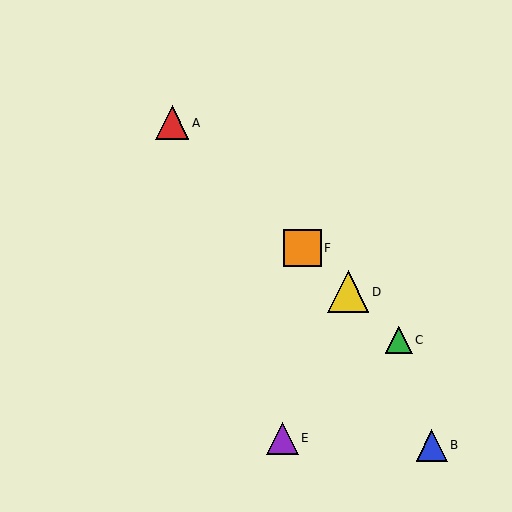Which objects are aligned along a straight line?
Objects A, C, D, F are aligned along a straight line.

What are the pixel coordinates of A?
Object A is at (172, 123).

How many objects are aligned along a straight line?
4 objects (A, C, D, F) are aligned along a straight line.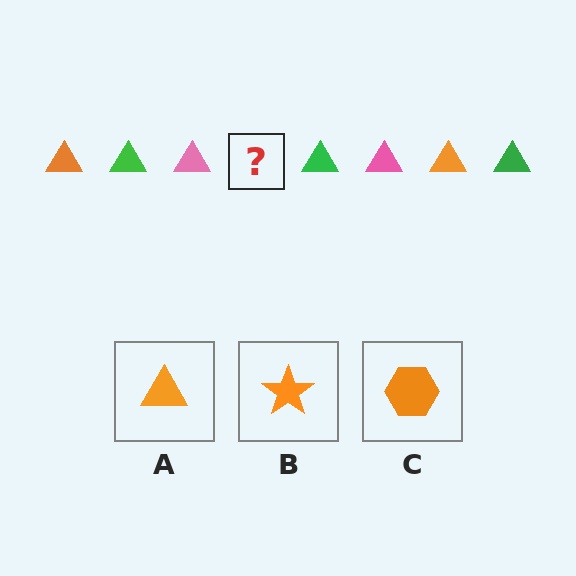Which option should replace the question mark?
Option A.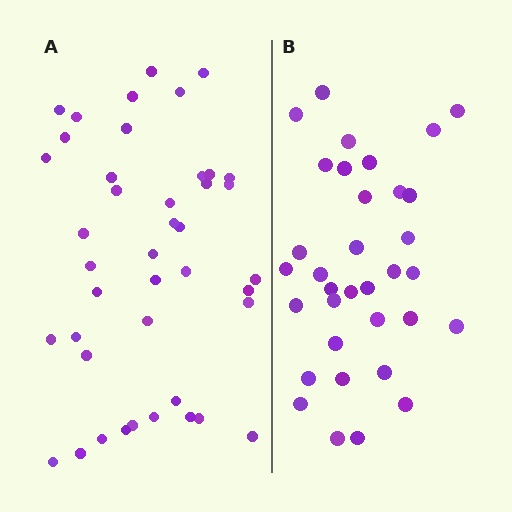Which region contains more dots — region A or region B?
Region A (the left region) has more dots.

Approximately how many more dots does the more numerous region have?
Region A has roughly 8 or so more dots than region B.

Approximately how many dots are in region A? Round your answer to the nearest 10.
About 40 dots. (The exact count is 42, which rounds to 40.)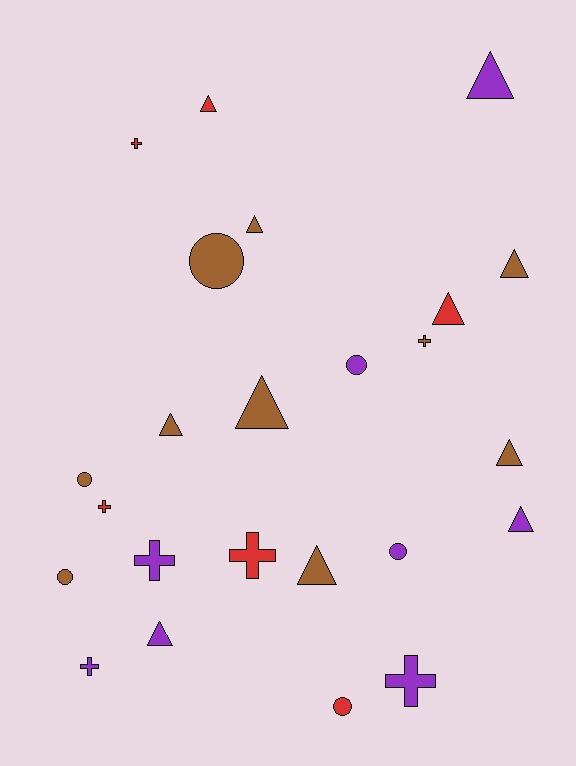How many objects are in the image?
There are 24 objects.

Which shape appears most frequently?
Triangle, with 11 objects.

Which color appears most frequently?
Brown, with 10 objects.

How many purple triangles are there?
There are 3 purple triangles.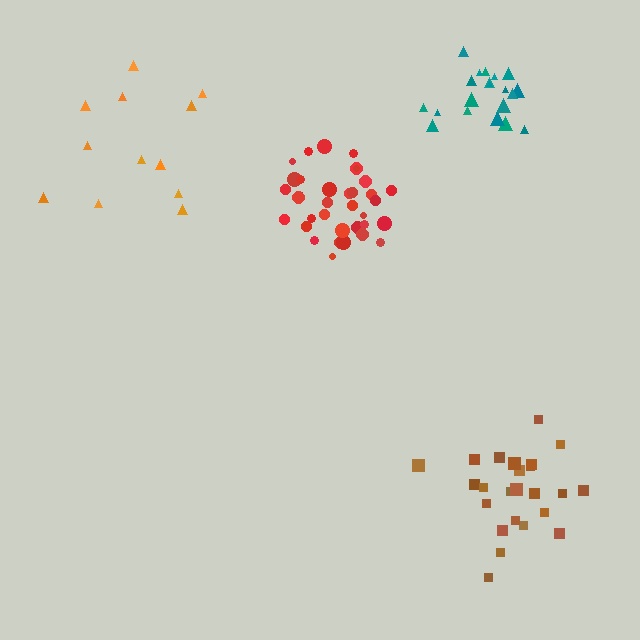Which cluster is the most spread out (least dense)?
Orange.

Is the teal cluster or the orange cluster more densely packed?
Teal.